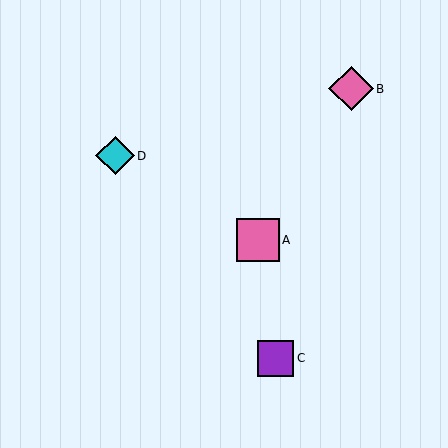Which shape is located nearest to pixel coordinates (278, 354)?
The purple square (labeled C) at (275, 358) is nearest to that location.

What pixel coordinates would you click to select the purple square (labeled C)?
Click at (275, 358) to select the purple square C.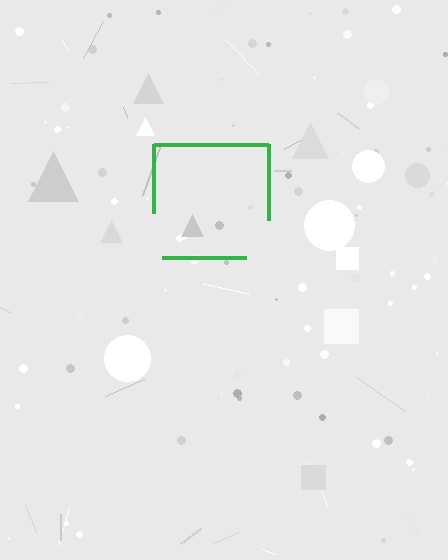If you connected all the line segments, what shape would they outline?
They would outline a square.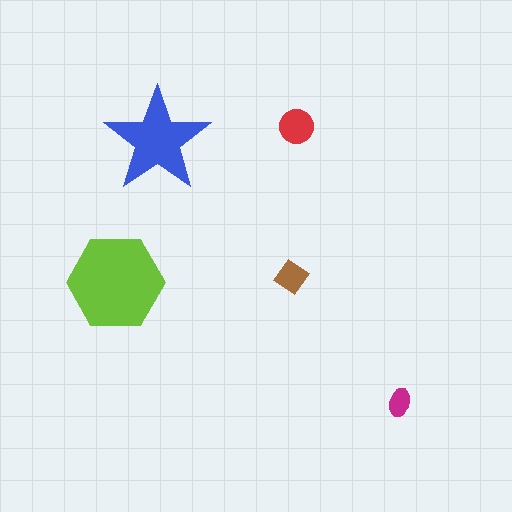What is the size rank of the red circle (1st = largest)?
3rd.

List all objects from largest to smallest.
The lime hexagon, the blue star, the red circle, the brown diamond, the magenta ellipse.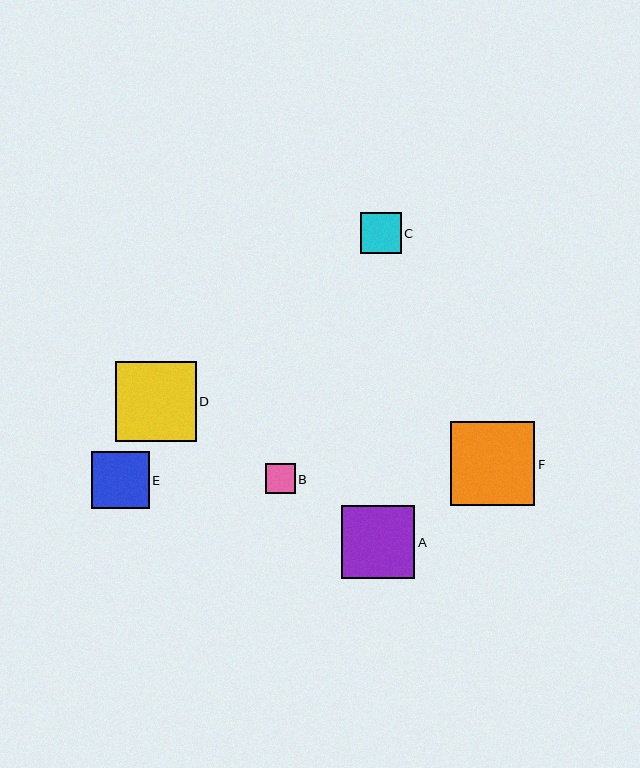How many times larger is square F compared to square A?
Square F is approximately 1.2 times the size of square A.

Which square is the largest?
Square F is the largest with a size of approximately 84 pixels.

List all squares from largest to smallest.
From largest to smallest: F, D, A, E, C, B.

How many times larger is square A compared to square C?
Square A is approximately 1.8 times the size of square C.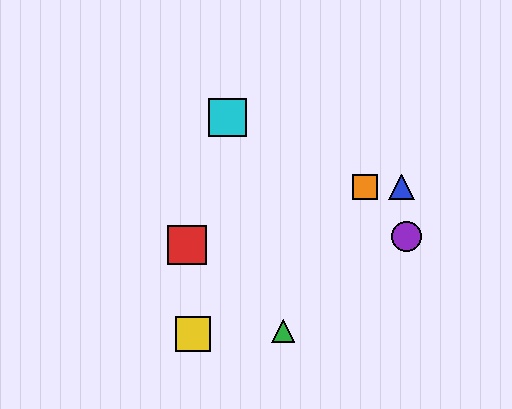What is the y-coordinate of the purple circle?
The purple circle is at y≈236.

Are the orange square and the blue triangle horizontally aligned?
Yes, both are at y≈187.